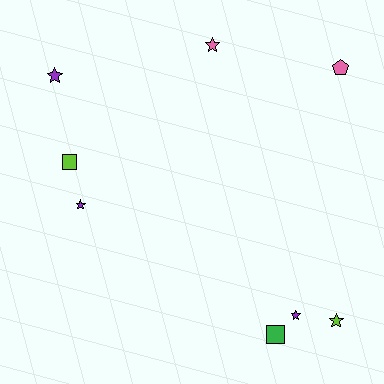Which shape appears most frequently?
Star, with 5 objects.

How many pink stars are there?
There is 1 pink star.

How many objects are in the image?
There are 8 objects.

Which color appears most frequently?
Purple, with 3 objects.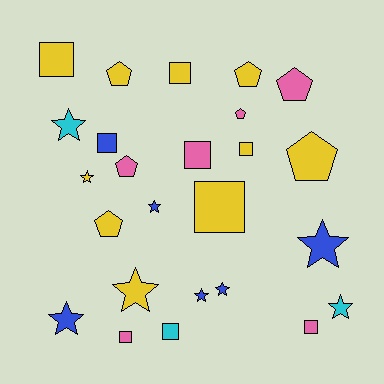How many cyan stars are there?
There are 2 cyan stars.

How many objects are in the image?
There are 25 objects.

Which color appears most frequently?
Yellow, with 10 objects.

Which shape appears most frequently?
Square, with 9 objects.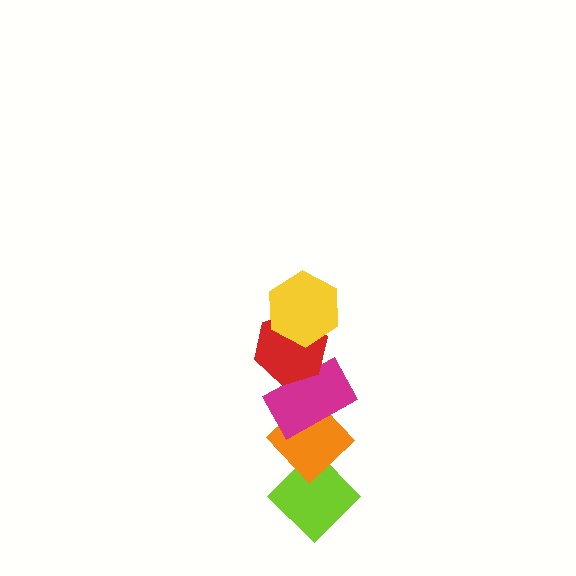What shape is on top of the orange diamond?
The magenta rectangle is on top of the orange diamond.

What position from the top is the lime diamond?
The lime diamond is 5th from the top.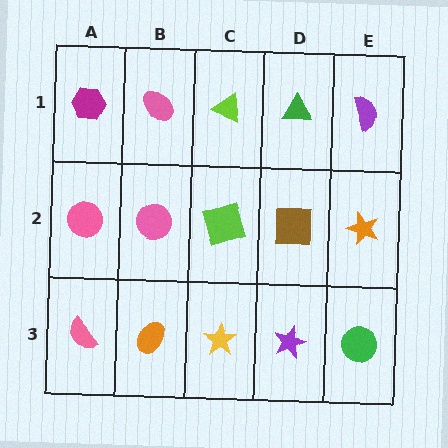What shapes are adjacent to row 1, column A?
A pink circle (row 2, column A), a pink ellipse (row 1, column B).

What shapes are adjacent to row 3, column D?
A brown square (row 2, column D), a yellow star (row 3, column C), a green circle (row 3, column E).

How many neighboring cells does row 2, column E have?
3.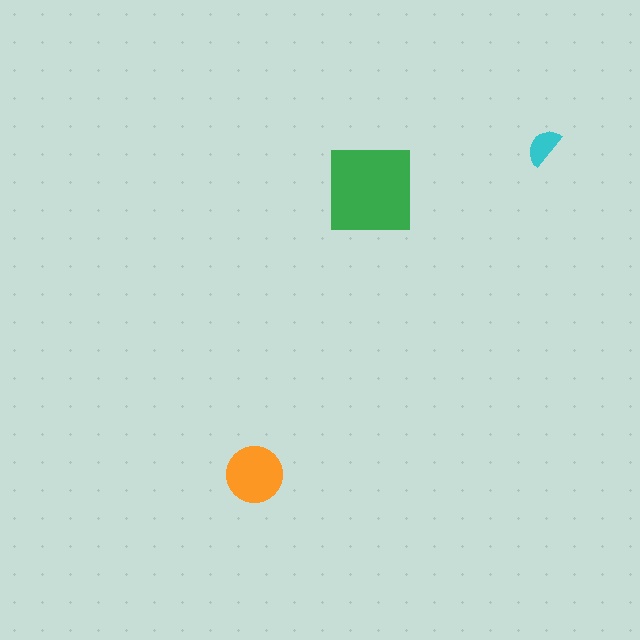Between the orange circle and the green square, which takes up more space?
The green square.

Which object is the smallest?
The cyan semicircle.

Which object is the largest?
The green square.